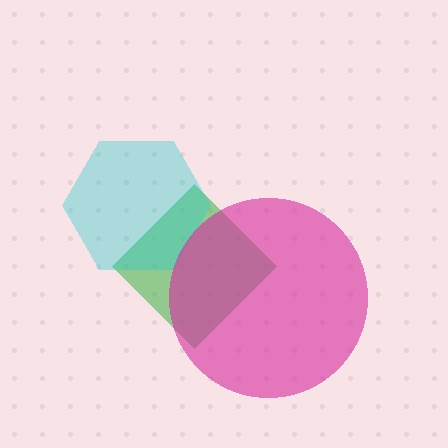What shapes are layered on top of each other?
The layered shapes are: a green diamond, a cyan hexagon, a magenta circle.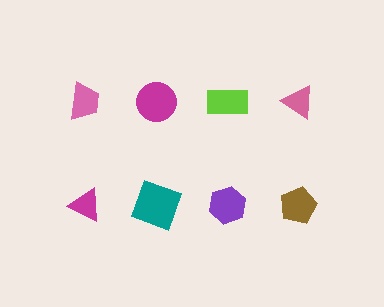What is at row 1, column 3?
A lime rectangle.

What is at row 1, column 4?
A pink triangle.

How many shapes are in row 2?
4 shapes.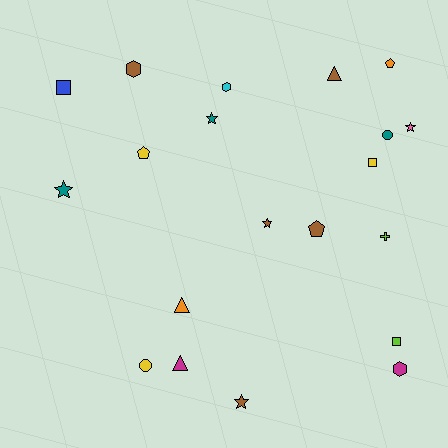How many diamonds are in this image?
There are no diamonds.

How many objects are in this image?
There are 20 objects.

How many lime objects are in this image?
There are 2 lime objects.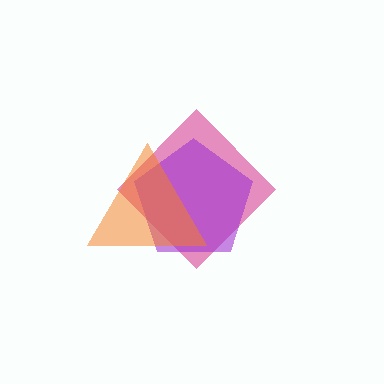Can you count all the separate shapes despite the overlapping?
Yes, there are 3 separate shapes.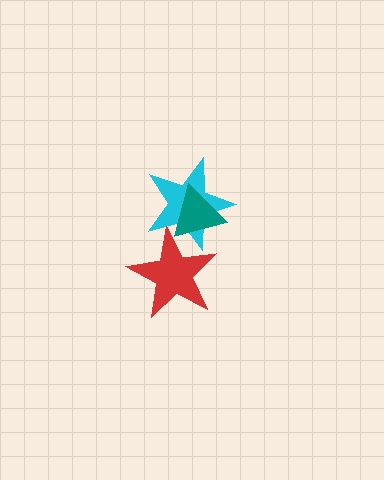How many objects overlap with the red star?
2 objects overlap with the red star.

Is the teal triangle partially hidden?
No, no other shape covers it.